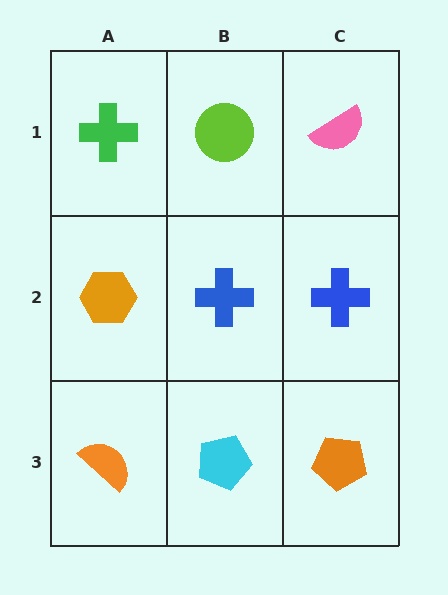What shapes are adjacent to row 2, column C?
A pink semicircle (row 1, column C), an orange pentagon (row 3, column C), a blue cross (row 2, column B).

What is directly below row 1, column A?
An orange hexagon.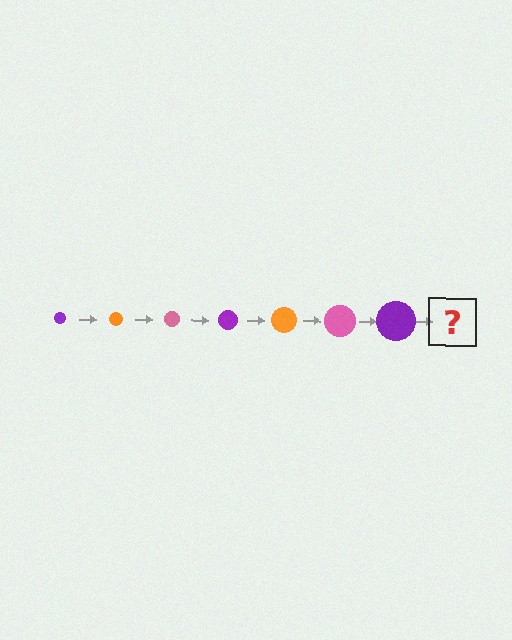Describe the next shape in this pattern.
It should be an orange circle, larger than the previous one.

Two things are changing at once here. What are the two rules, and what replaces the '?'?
The two rules are that the circle grows larger each step and the color cycles through purple, orange, and pink. The '?' should be an orange circle, larger than the previous one.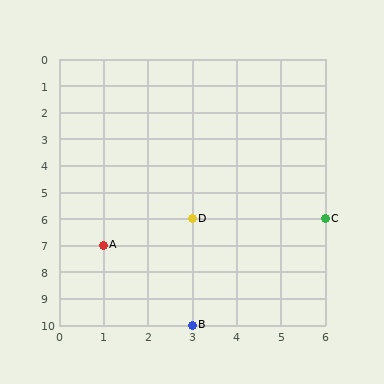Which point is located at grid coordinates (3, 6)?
Point D is at (3, 6).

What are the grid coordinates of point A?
Point A is at grid coordinates (1, 7).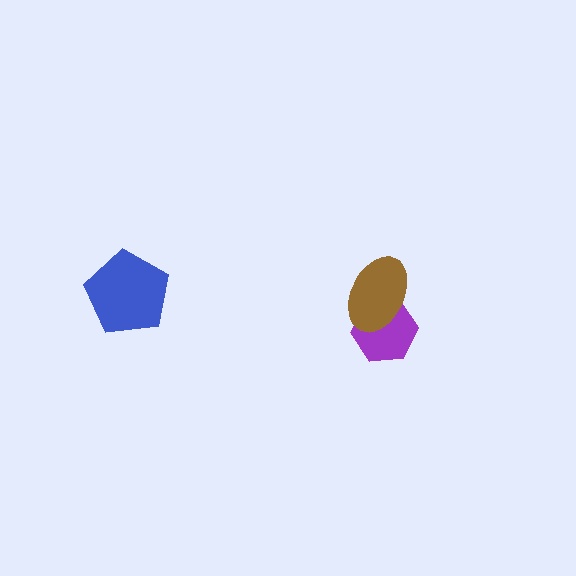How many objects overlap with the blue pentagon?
0 objects overlap with the blue pentagon.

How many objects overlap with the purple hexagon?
1 object overlaps with the purple hexagon.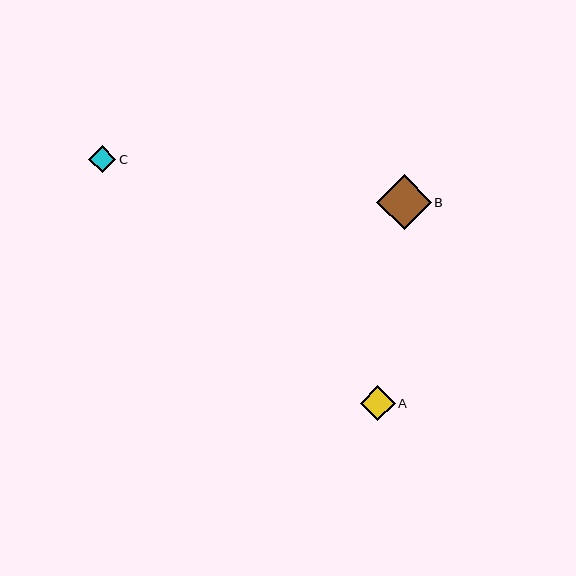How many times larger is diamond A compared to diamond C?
Diamond A is approximately 1.3 times the size of diamond C.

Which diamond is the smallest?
Diamond C is the smallest with a size of approximately 27 pixels.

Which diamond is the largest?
Diamond B is the largest with a size of approximately 55 pixels.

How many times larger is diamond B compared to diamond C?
Diamond B is approximately 2.0 times the size of diamond C.